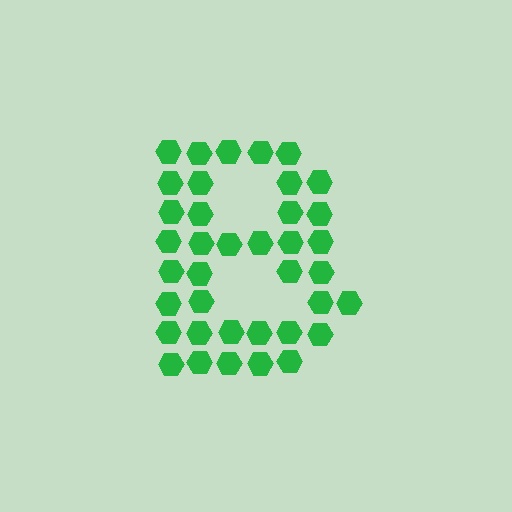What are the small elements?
The small elements are hexagons.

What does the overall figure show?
The overall figure shows the letter B.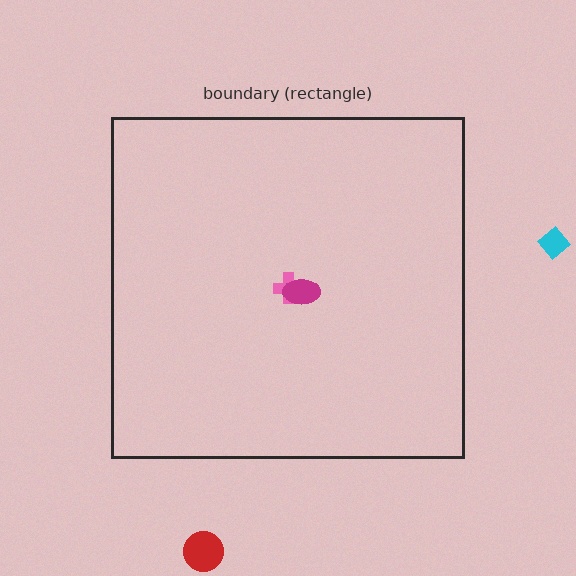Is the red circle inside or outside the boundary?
Outside.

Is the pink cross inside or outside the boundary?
Inside.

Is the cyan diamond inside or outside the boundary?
Outside.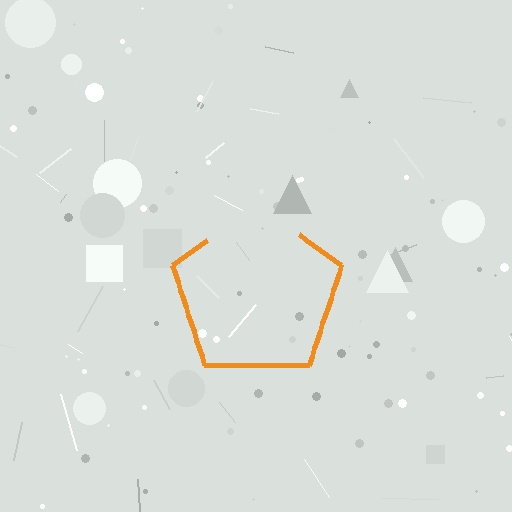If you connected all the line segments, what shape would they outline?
They would outline a pentagon.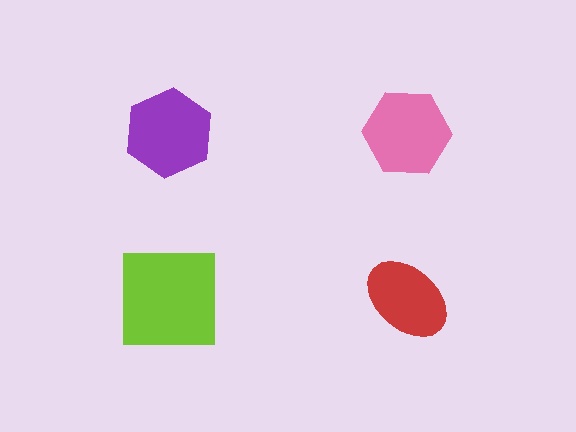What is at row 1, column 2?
A pink hexagon.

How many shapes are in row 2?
2 shapes.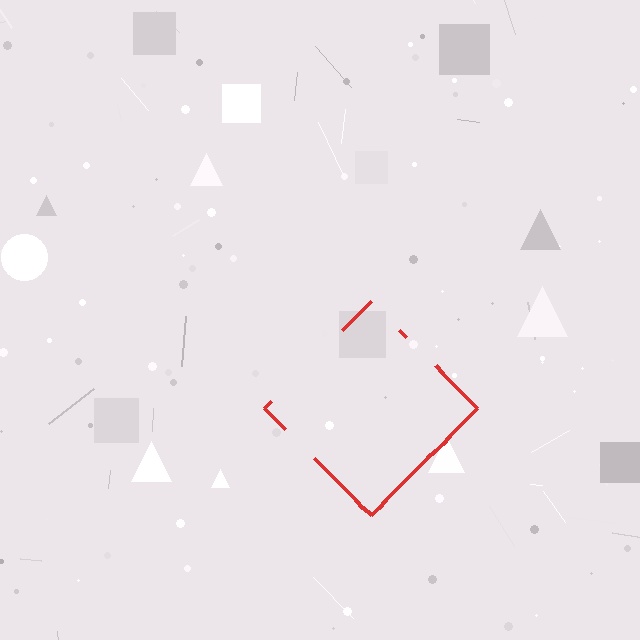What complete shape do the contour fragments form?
The contour fragments form a diamond.